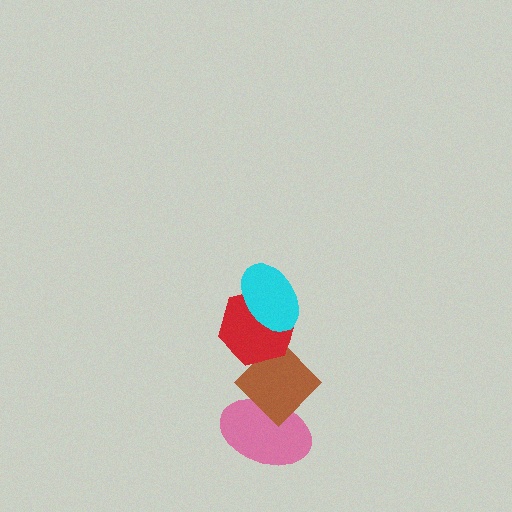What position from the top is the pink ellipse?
The pink ellipse is 4th from the top.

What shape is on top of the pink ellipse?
The brown diamond is on top of the pink ellipse.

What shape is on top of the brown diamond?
The red hexagon is on top of the brown diamond.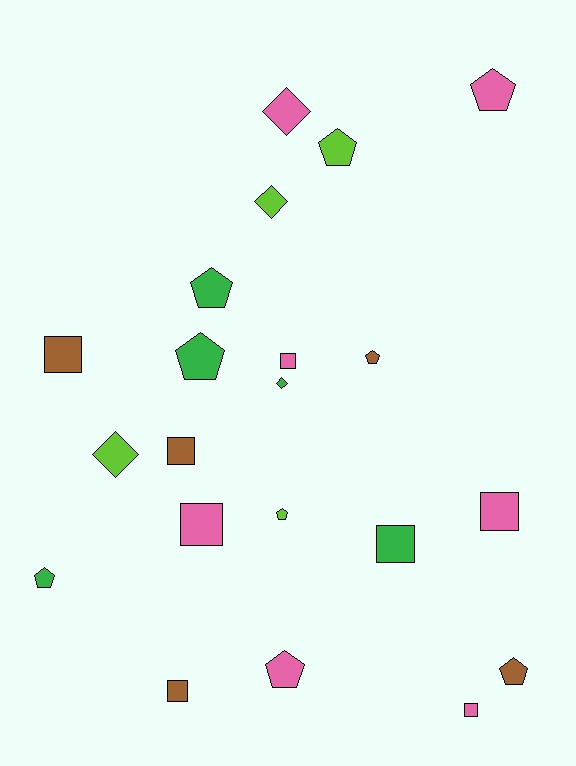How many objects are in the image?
There are 21 objects.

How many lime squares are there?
There are no lime squares.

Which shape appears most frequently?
Pentagon, with 9 objects.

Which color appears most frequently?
Pink, with 7 objects.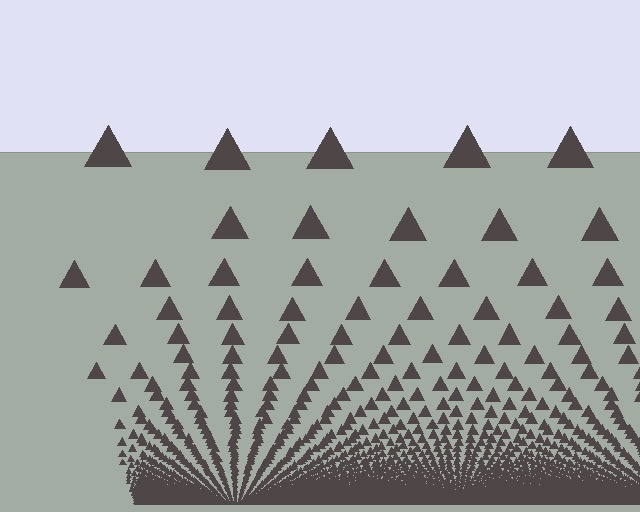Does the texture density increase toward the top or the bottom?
Density increases toward the bottom.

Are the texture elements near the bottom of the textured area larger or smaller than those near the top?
Smaller. The gradient is inverted — elements near the bottom are smaller and denser.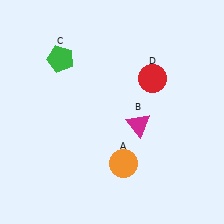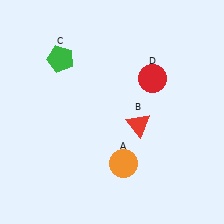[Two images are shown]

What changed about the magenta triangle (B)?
In Image 1, B is magenta. In Image 2, it changed to red.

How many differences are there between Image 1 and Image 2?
There is 1 difference between the two images.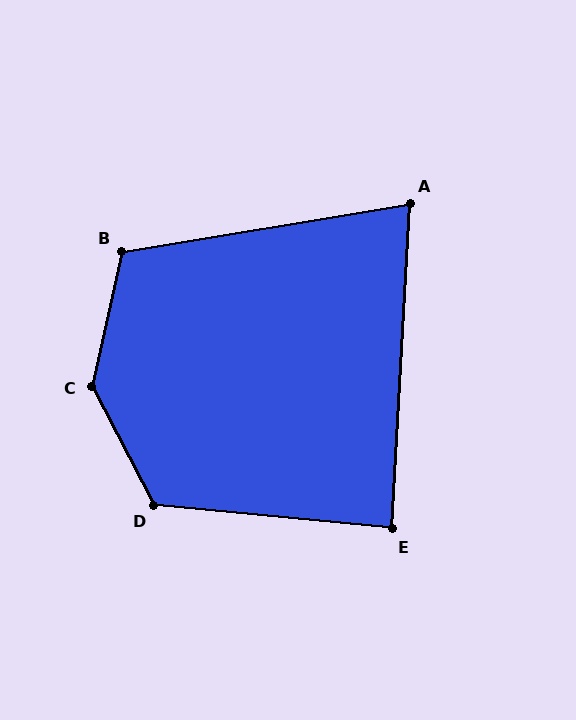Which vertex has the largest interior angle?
C, at approximately 140 degrees.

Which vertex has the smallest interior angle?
A, at approximately 77 degrees.